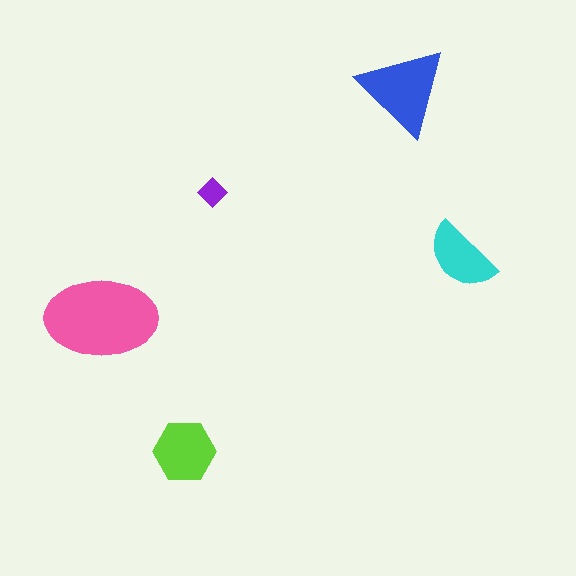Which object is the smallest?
The purple diamond.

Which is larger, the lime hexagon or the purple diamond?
The lime hexagon.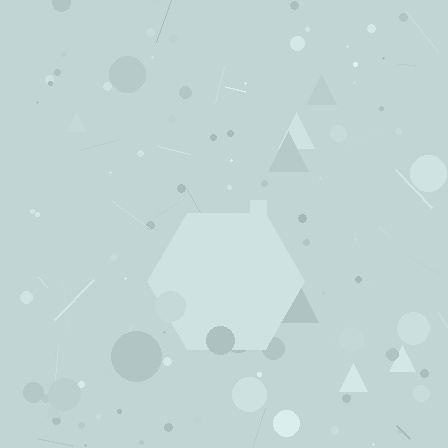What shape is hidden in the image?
A hexagon is hidden in the image.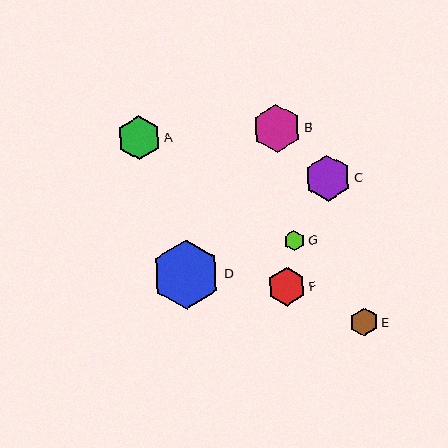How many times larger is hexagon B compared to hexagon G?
Hexagon B is approximately 2.4 times the size of hexagon G.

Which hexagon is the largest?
Hexagon D is the largest with a size of approximately 69 pixels.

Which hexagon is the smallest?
Hexagon G is the smallest with a size of approximately 20 pixels.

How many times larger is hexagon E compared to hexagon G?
Hexagon E is approximately 1.4 times the size of hexagon G.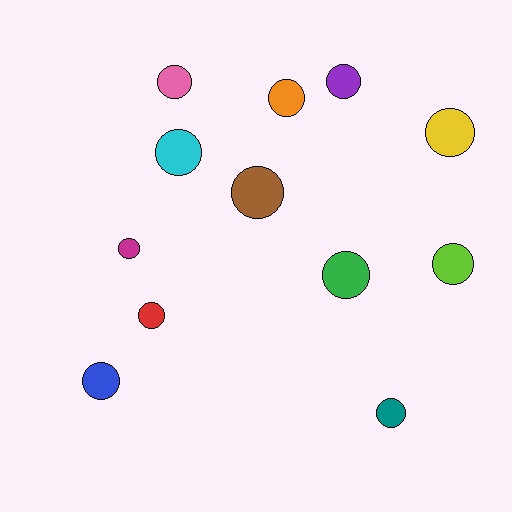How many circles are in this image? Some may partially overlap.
There are 12 circles.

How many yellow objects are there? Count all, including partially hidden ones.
There is 1 yellow object.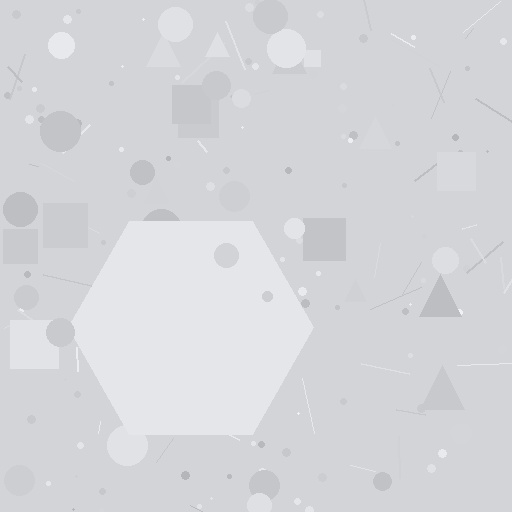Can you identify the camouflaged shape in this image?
The camouflaged shape is a hexagon.